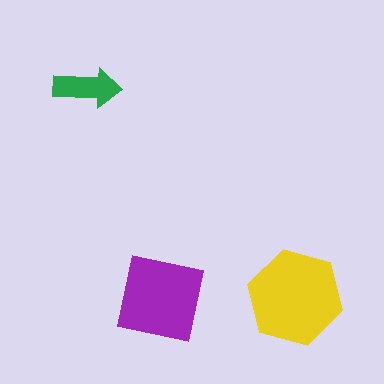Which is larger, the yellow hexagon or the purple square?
The yellow hexagon.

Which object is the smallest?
The green arrow.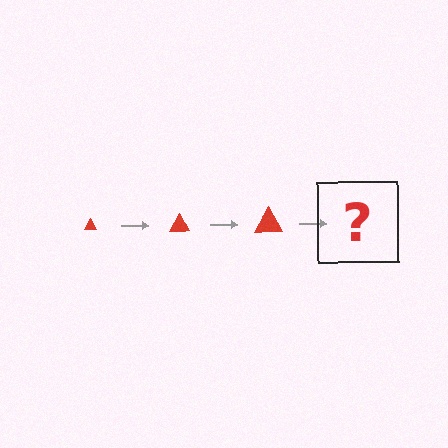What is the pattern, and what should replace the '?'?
The pattern is that the triangle gets progressively larger each step. The '?' should be a red triangle, larger than the previous one.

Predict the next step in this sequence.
The next step is a red triangle, larger than the previous one.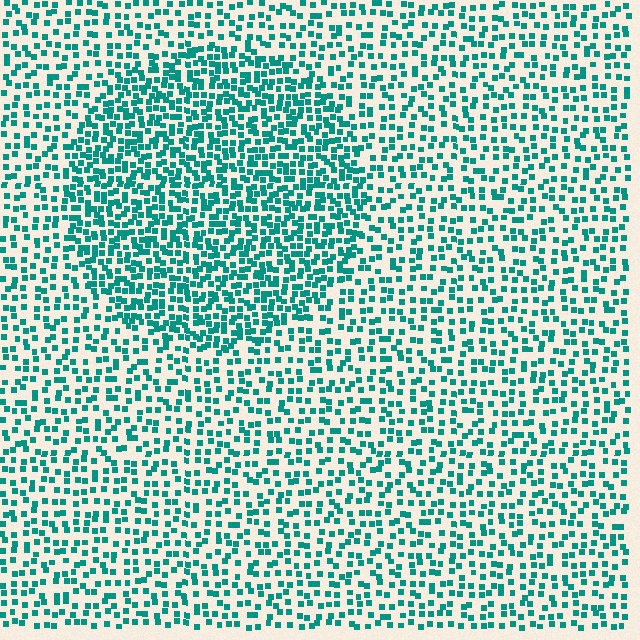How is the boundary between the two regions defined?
The boundary is defined by a change in element density (approximately 1.8x ratio). All elements are the same color, size, and shape.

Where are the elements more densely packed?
The elements are more densely packed inside the circle boundary.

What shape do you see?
I see a circle.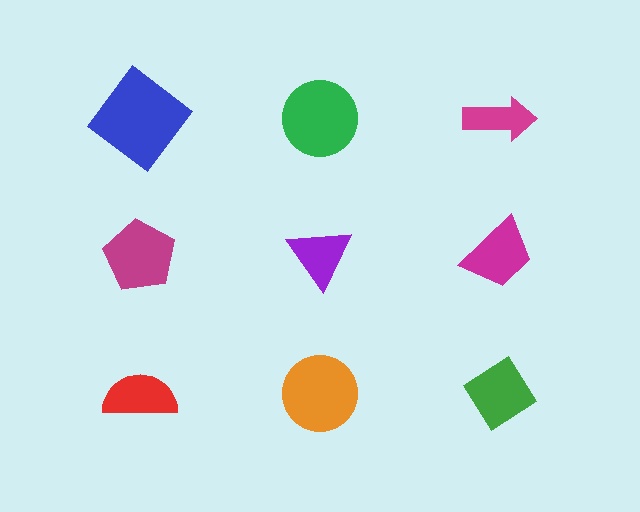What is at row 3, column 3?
A green diamond.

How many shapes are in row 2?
3 shapes.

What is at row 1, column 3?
A magenta arrow.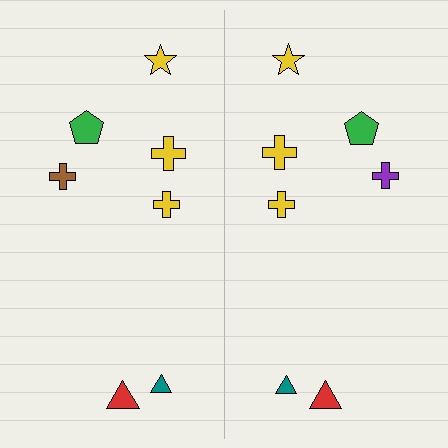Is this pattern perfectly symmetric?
No, the pattern is not perfectly symmetric. The purple cross on the right side breaks the symmetry — its mirror counterpart is brown.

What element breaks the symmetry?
The purple cross on the right side breaks the symmetry — its mirror counterpart is brown.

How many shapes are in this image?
There are 14 shapes in this image.